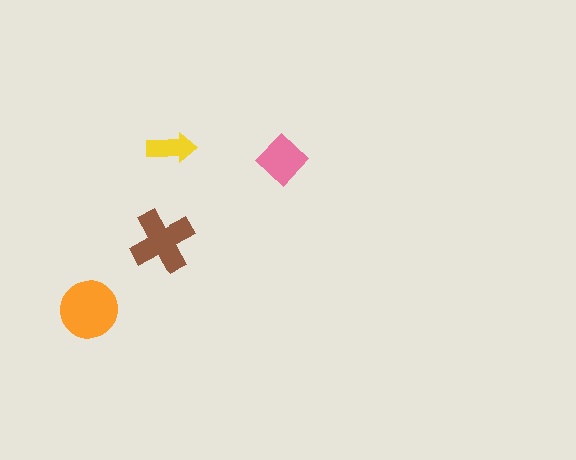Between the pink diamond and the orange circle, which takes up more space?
The orange circle.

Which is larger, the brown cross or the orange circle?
The orange circle.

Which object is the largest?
The orange circle.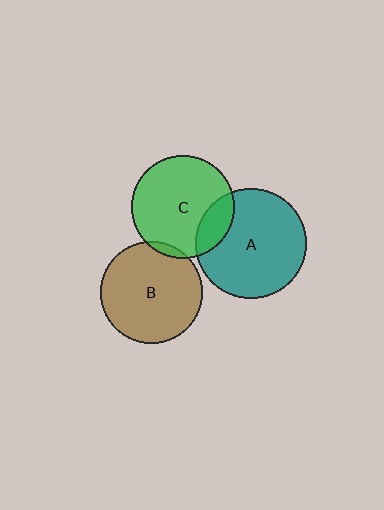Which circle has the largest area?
Circle A (teal).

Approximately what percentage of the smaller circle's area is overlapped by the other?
Approximately 15%.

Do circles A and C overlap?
Yes.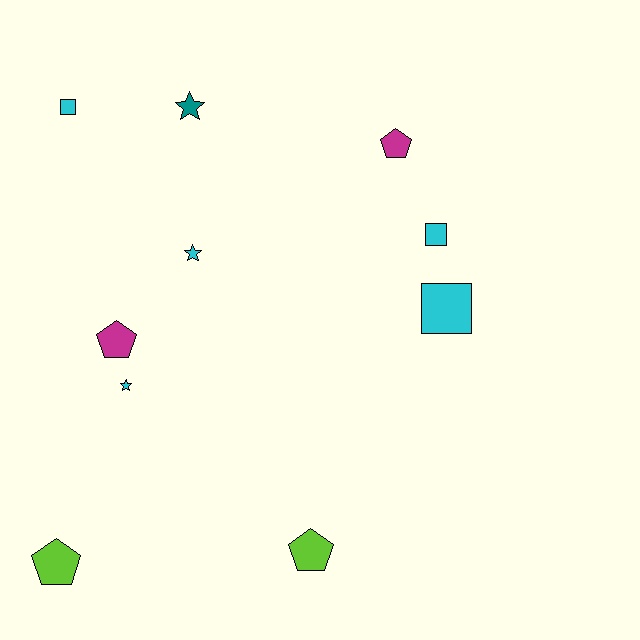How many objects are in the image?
There are 10 objects.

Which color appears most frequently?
Cyan, with 5 objects.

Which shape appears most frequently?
Pentagon, with 4 objects.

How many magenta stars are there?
There are no magenta stars.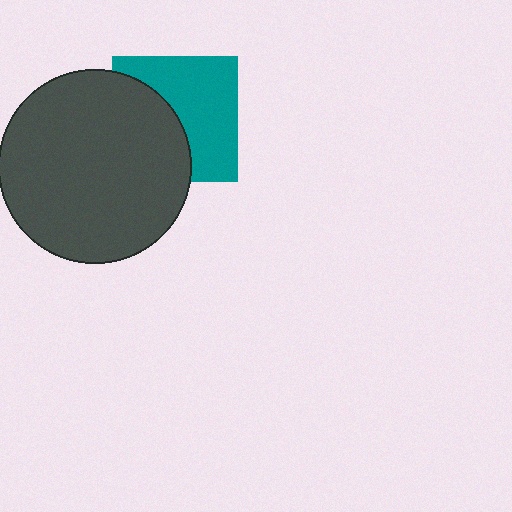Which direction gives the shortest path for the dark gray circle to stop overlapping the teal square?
Moving left gives the shortest separation.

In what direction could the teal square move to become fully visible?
The teal square could move right. That would shift it out from behind the dark gray circle entirely.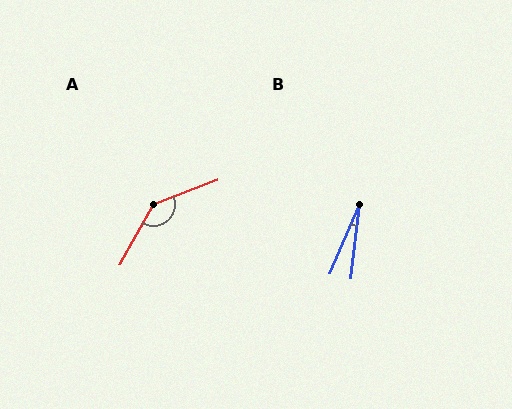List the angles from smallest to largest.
B (17°), A (140°).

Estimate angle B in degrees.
Approximately 17 degrees.